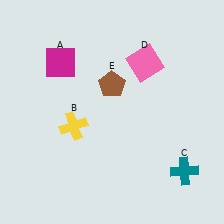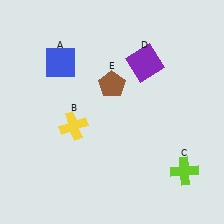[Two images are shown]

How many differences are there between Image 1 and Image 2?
There are 3 differences between the two images.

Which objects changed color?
A changed from magenta to blue. C changed from teal to lime. D changed from pink to purple.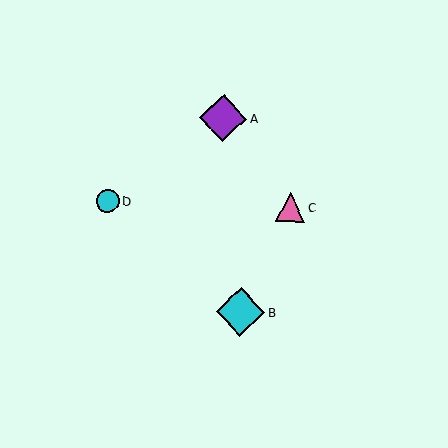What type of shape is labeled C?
Shape C is a pink triangle.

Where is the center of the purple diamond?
The center of the purple diamond is at (223, 118).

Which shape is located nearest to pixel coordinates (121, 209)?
The cyan circle (labeled D) at (108, 201) is nearest to that location.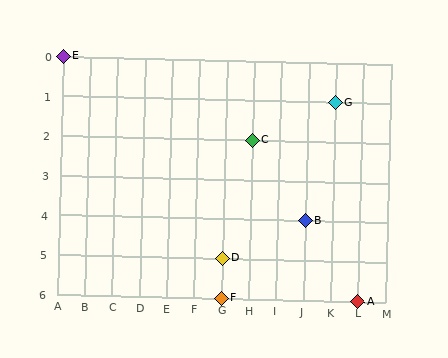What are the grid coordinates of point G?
Point G is at grid coordinates (K, 1).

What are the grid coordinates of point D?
Point D is at grid coordinates (G, 5).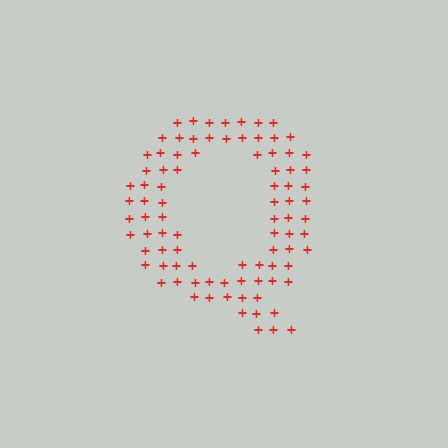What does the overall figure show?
The overall figure shows the letter Q.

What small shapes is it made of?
It is made of small plus signs.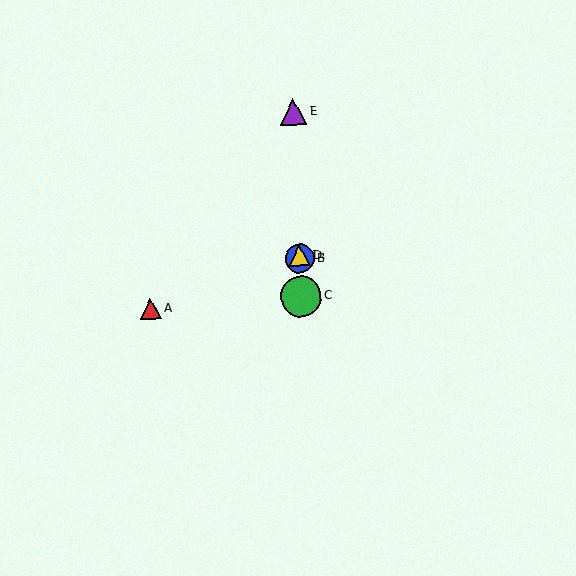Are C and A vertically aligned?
No, C is at x≈301 and A is at x≈151.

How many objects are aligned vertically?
4 objects (B, C, D, E) are aligned vertically.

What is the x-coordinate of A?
Object A is at x≈151.